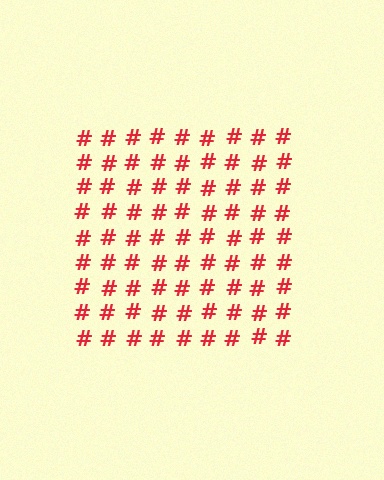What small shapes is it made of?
It is made of small hash symbols.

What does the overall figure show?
The overall figure shows a square.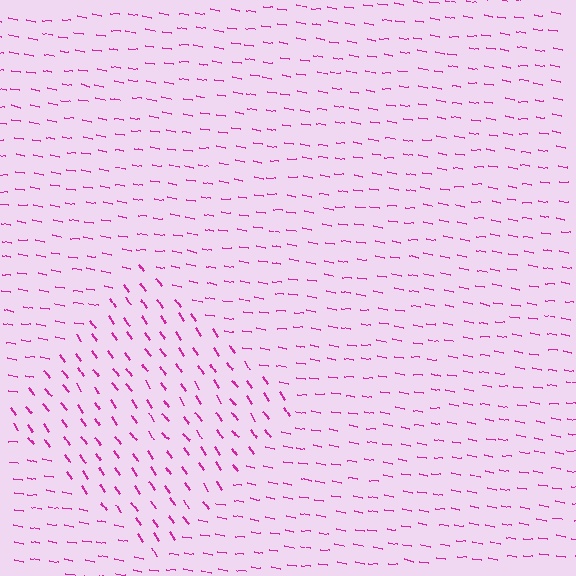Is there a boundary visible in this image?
Yes, there is a texture boundary formed by a change in line orientation.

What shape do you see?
I see a diamond.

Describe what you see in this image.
The image is filled with small magenta line segments. A diamond region in the image has lines oriented differently from the surrounding lines, creating a visible texture boundary.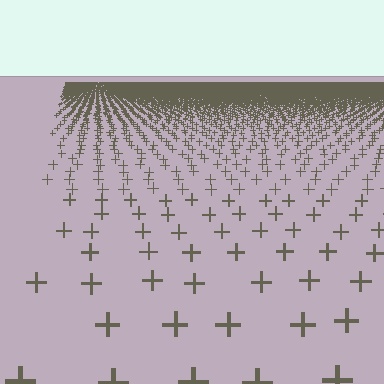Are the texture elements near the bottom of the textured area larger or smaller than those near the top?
Larger. Near the bottom, elements are closer to the viewer and appear at a bigger on-screen size.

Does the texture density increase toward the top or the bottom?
Density increases toward the top.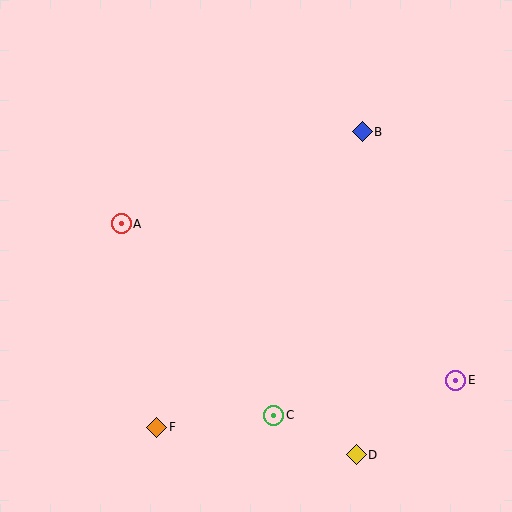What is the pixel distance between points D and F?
The distance between D and F is 201 pixels.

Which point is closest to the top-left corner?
Point A is closest to the top-left corner.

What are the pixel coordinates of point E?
Point E is at (456, 380).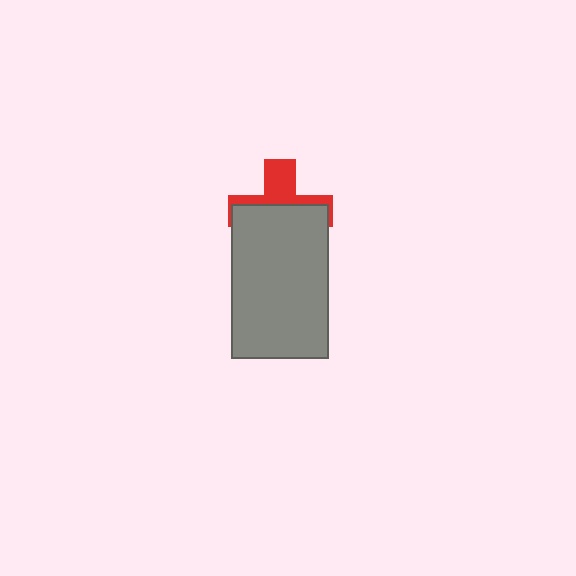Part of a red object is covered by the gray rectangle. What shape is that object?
It is a cross.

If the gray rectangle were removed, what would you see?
You would see the complete red cross.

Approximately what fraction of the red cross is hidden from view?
Roughly 62% of the red cross is hidden behind the gray rectangle.